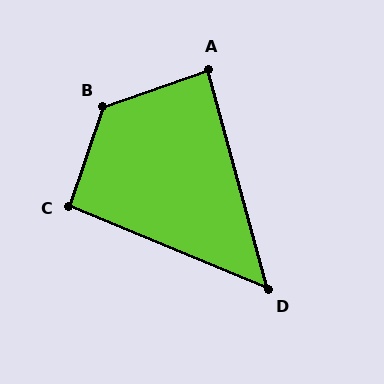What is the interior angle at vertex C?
Approximately 94 degrees (approximately right).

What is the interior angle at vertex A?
Approximately 86 degrees (approximately right).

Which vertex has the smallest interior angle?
D, at approximately 52 degrees.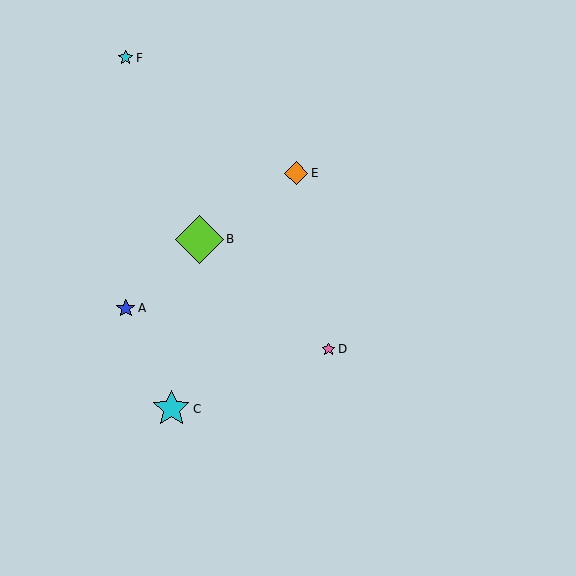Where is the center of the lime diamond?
The center of the lime diamond is at (199, 239).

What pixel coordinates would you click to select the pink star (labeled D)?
Click at (328, 349) to select the pink star D.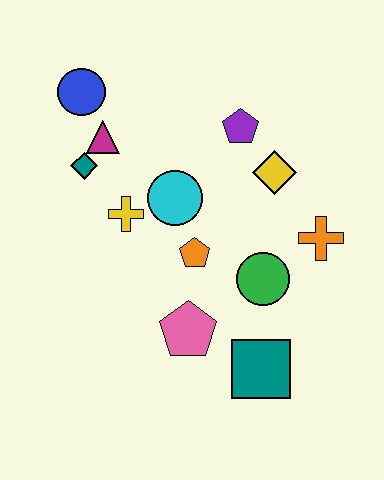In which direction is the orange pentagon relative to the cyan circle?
The orange pentagon is below the cyan circle.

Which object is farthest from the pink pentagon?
The blue circle is farthest from the pink pentagon.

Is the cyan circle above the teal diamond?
No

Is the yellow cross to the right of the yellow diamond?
No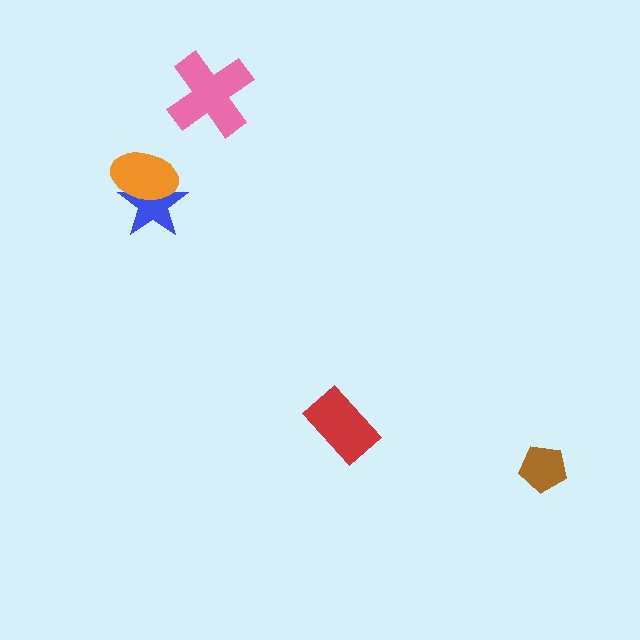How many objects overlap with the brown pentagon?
0 objects overlap with the brown pentagon.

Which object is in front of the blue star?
The orange ellipse is in front of the blue star.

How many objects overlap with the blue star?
1 object overlaps with the blue star.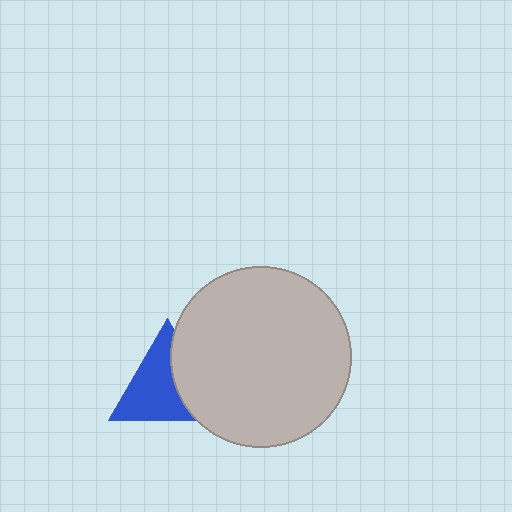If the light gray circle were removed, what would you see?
You would see the complete blue triangle.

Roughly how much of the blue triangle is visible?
About half of it is visible (roughly 63%).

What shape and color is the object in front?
The object in front is a light gray circle.